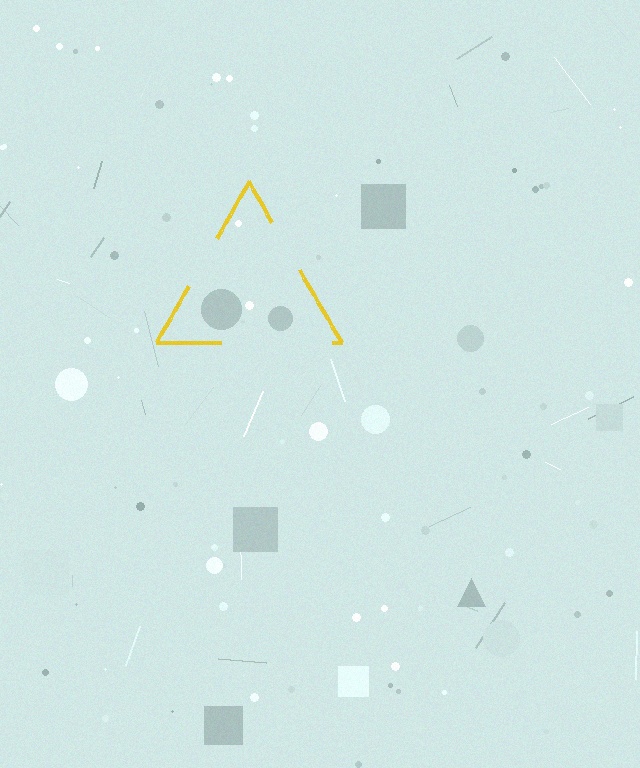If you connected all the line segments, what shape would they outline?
They would outline a triangle.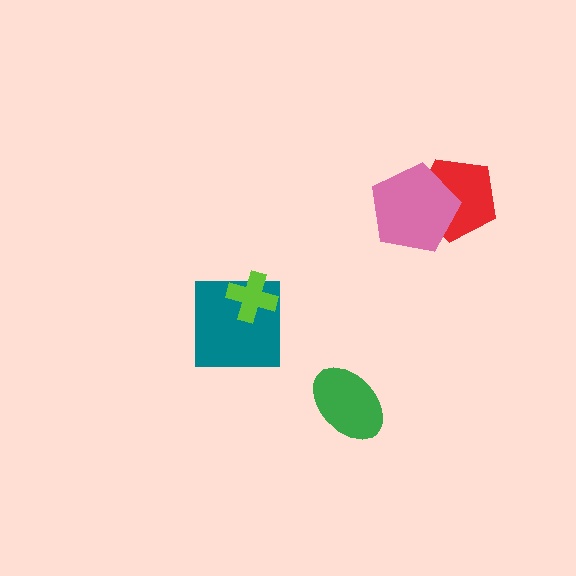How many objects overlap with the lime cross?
1 object overlaps with the lime cross.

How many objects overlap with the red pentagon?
1 object overlaps with the red pentagon.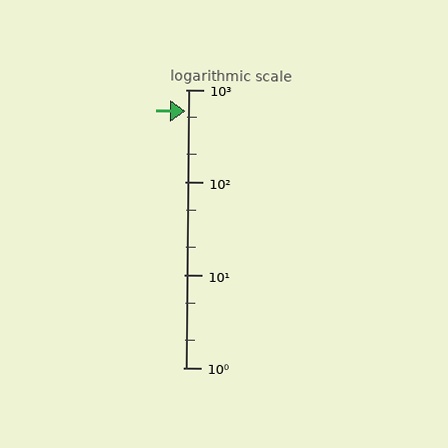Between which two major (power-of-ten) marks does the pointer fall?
The pointer is between 100 and 1000.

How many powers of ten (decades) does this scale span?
The scale spans 3 decades, from 1 to 1000.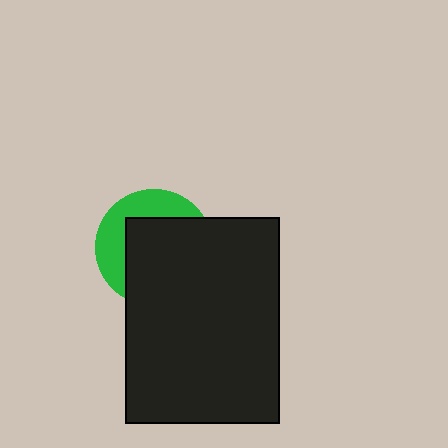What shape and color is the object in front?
The object in front is a black rectangle.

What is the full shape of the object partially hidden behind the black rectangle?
The partially hidden object is a green circle.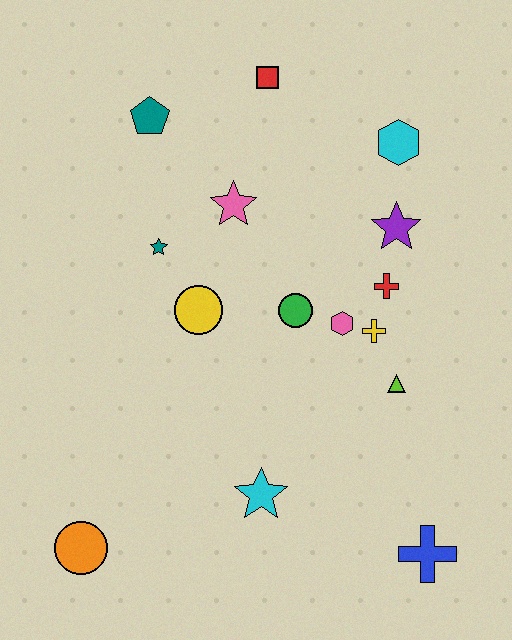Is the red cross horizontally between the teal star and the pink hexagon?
No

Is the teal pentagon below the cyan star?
No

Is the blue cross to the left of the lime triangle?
No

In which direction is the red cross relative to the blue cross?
The red cross is above the blue cross.